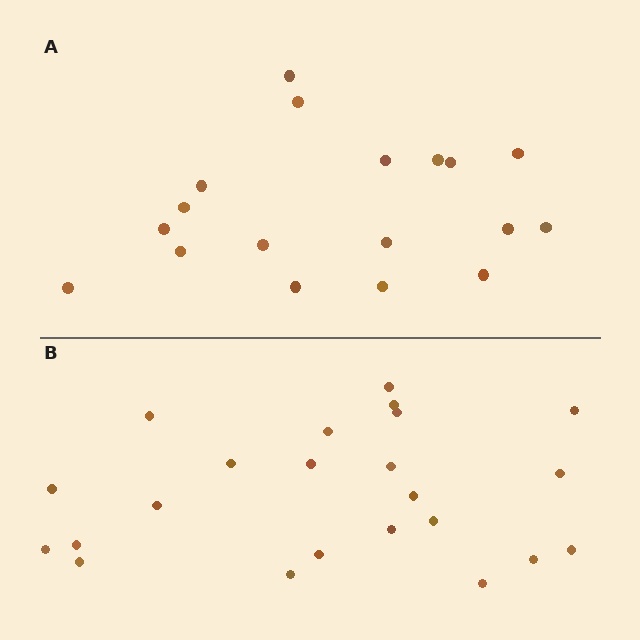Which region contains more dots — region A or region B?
Region B (the bottom region) has more dots.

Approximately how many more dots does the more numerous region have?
Region B has about 5 more dots than region A.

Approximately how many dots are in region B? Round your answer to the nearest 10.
About 20 dots. (The exact count is 23, which rounds to 20.)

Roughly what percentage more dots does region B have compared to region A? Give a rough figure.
About 30% more.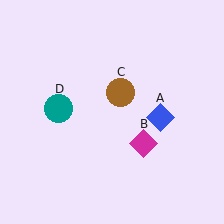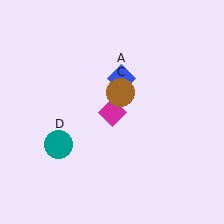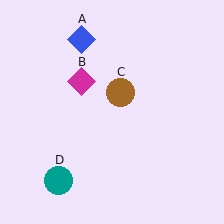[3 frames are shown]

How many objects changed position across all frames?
3 objects changed position: blue diamond (object A), magenta diamond (object B), teal circle (object D).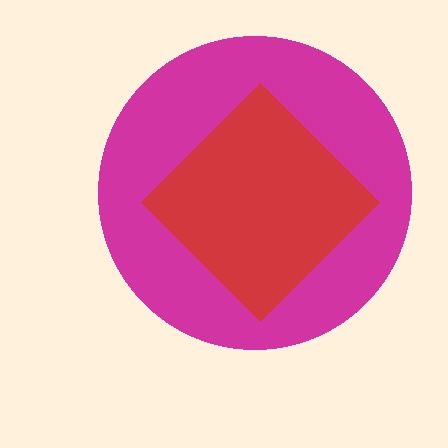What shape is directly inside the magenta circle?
The red diamond.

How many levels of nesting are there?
2.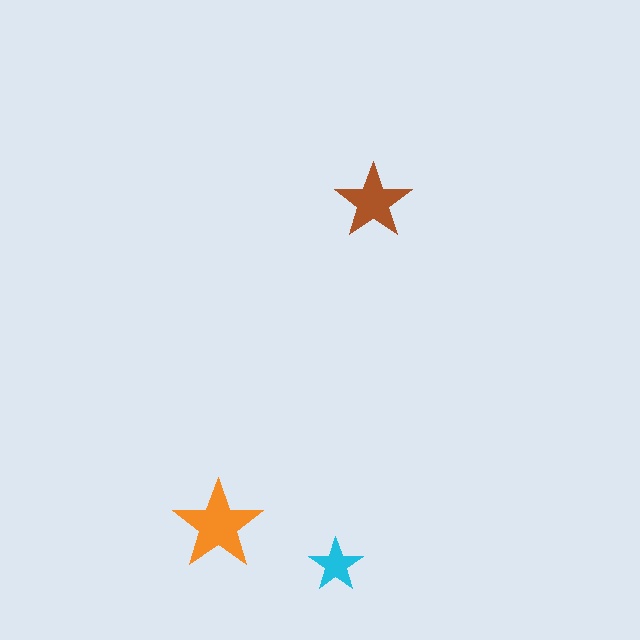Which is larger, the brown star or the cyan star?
The brown one.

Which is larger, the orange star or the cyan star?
The orange one.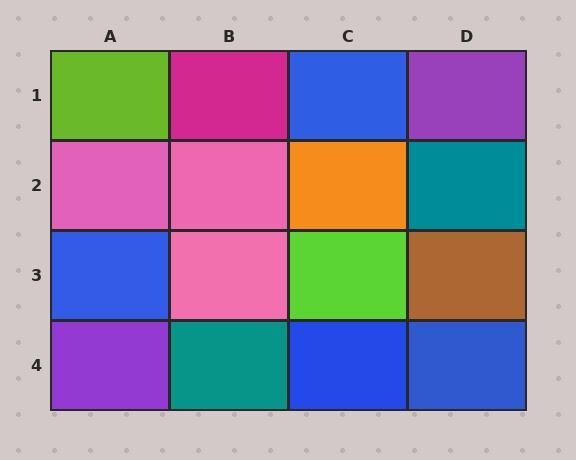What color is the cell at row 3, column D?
Brown.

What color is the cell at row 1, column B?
Magenta.